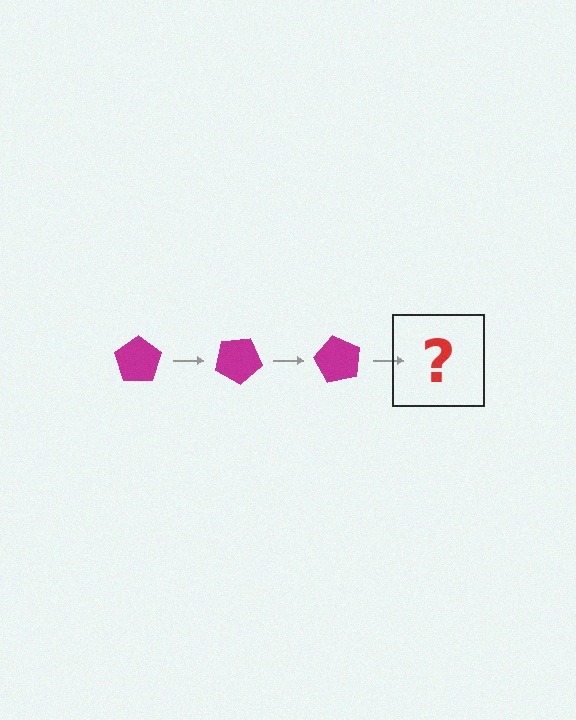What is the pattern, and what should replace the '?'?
The pattern is that the pentagon rotates 30 degrees each step. The '?' should be a magenta pentagon rotated 90 degrees.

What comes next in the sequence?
The next element should be a magenta pentagon rotated 90 degrees.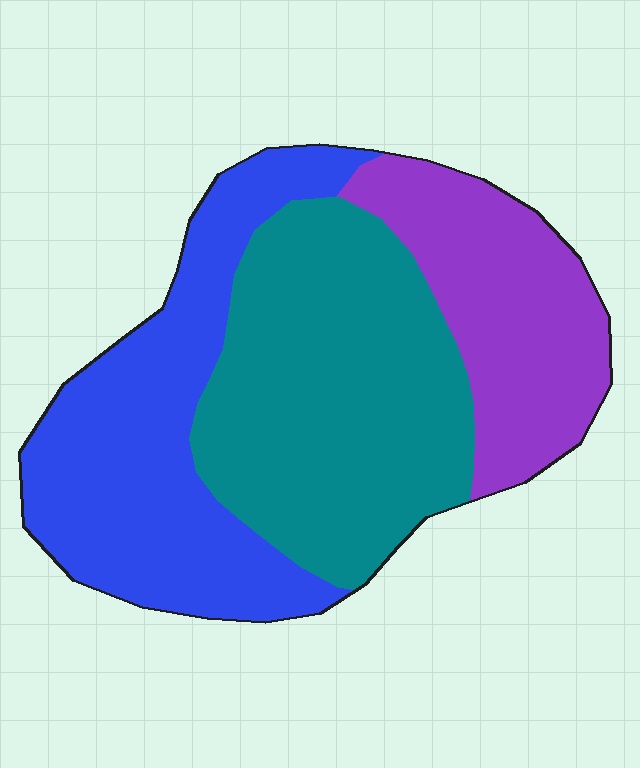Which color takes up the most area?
Teal, at roughly 40%.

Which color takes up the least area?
Purple, at roughly 25%.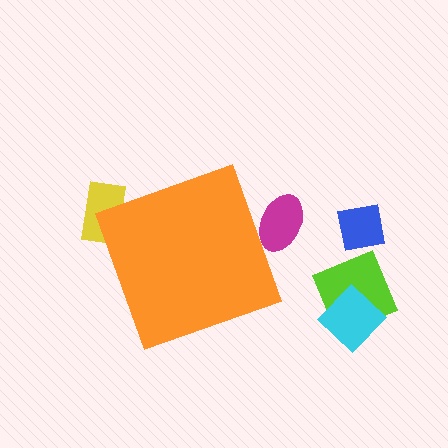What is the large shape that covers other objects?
An orange diamond.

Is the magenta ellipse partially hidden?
Yes, the magenta ellipse is partially hidden behind the orange diamond.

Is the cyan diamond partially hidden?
No, the cyan diamond is fully visible.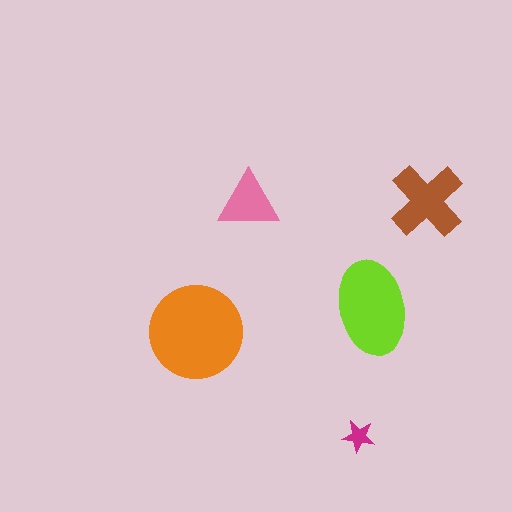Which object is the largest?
The orange circle.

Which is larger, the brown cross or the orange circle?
The orange circle.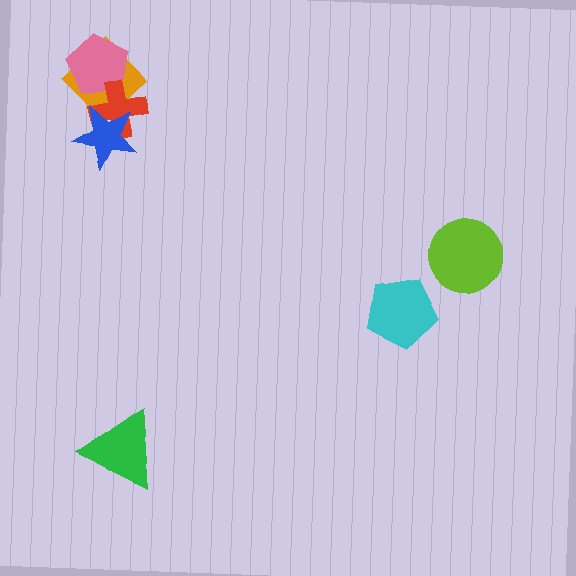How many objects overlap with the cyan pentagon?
0 objects overlap with the cyan pentagon.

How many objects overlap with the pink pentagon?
2 objects overlap with the pink pentagon.